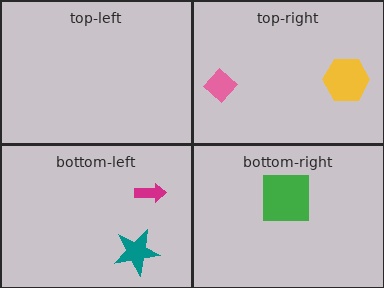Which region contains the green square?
The bottom-right region.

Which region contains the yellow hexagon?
The top-right region.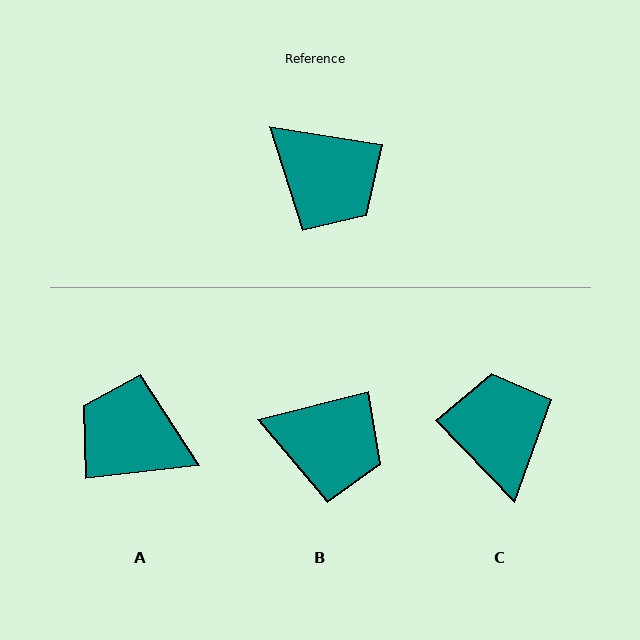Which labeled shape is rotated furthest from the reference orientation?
A, about 165 degrees away.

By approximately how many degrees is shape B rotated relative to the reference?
Approximately 23 degrees counter-clockwise.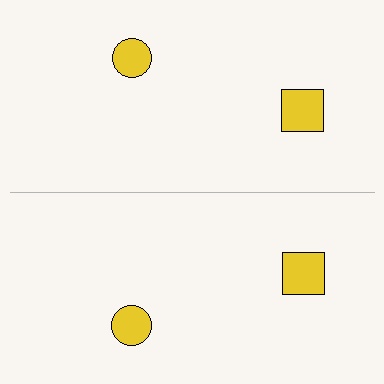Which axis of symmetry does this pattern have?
The pattern has a horizontal axis of symmetry running through the center of the image.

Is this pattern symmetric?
Yes, this pattern has bilateral (reflection) symmetry.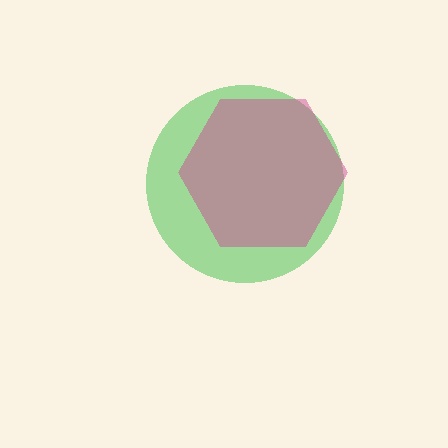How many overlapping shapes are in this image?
There are 2 overlapping shapes in the image.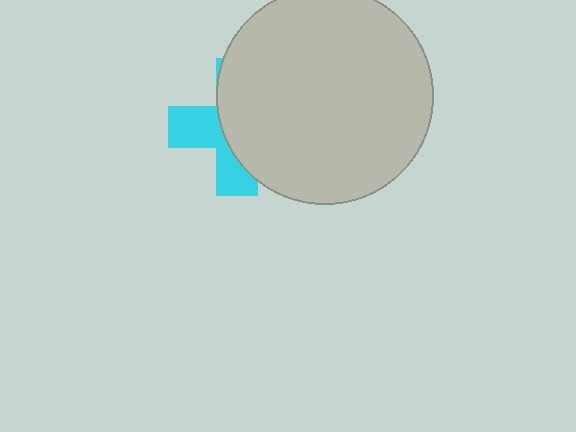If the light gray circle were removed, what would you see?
You would see the complete cyan cross.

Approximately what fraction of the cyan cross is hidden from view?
Roughly 61% of the cyan cross is hidden behind the light gray circle.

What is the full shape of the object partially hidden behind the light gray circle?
The partially hidden object is a cyan cross.